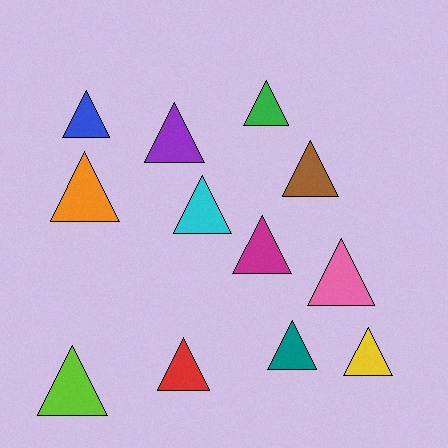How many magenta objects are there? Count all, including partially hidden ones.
There is 1 magenta object.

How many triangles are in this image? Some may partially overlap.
There are 12 triangles.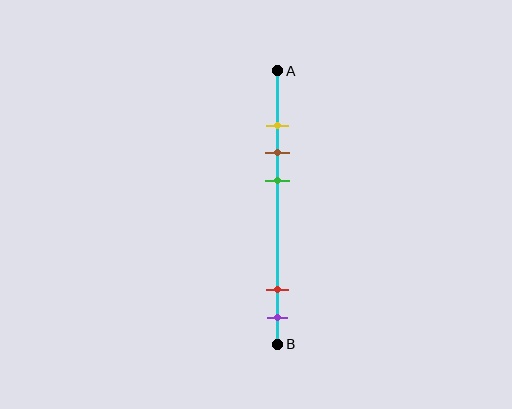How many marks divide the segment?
There are 5 marks dividing the segment.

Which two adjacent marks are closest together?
The yellow and brown marks are the closest adjacent pair.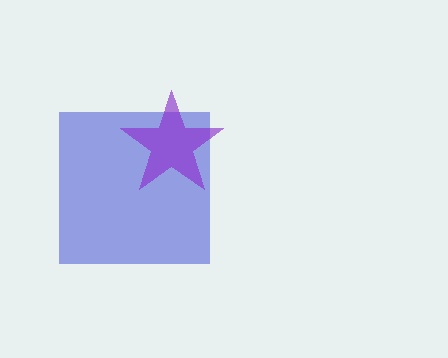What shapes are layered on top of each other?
The layered shapes are: a blue square, a purple star.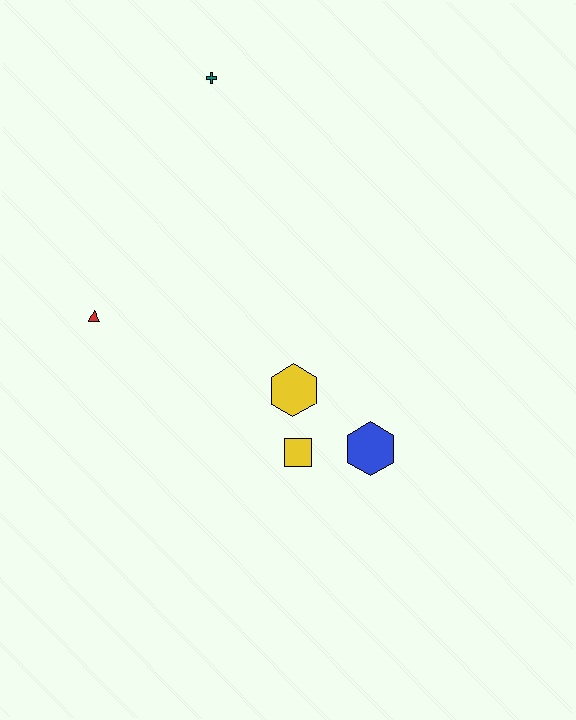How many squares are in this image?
There is 1 square.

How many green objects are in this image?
There are no green objects.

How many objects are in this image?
There are 5 objects.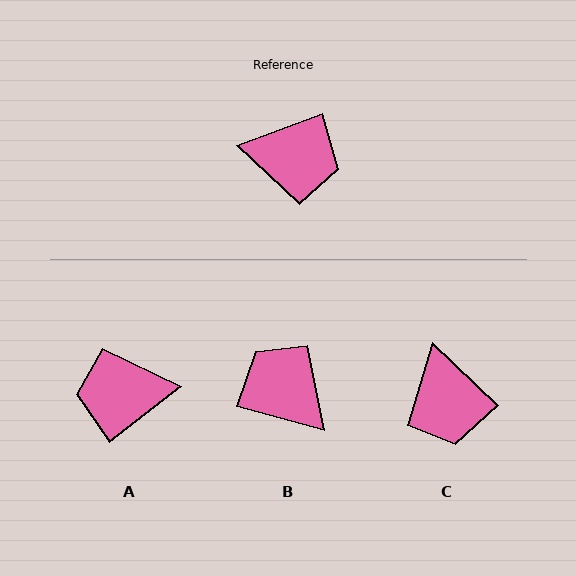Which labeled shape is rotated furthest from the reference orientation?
A, about 162 degrees away.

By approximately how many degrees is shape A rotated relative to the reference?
Approximately 162 degrees clockwise.